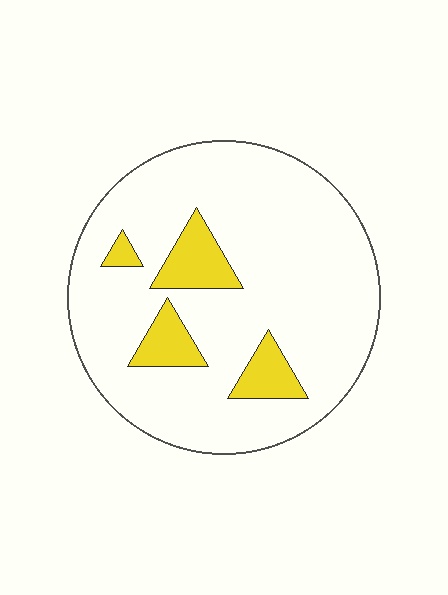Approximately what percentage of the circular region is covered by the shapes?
Approximately 15%.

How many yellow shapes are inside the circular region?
4.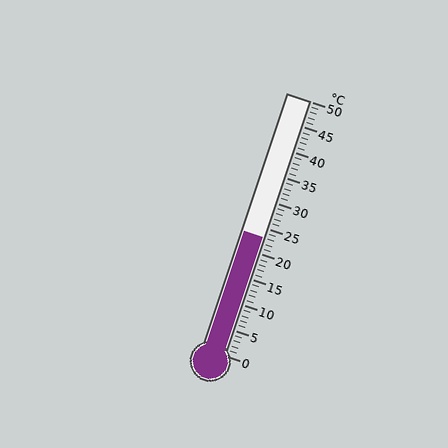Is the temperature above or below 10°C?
The temperature is above 10°C.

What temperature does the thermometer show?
The thermometer shows approximately 23°C.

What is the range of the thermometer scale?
The thermometer scale ranges from 0°C to 50°C.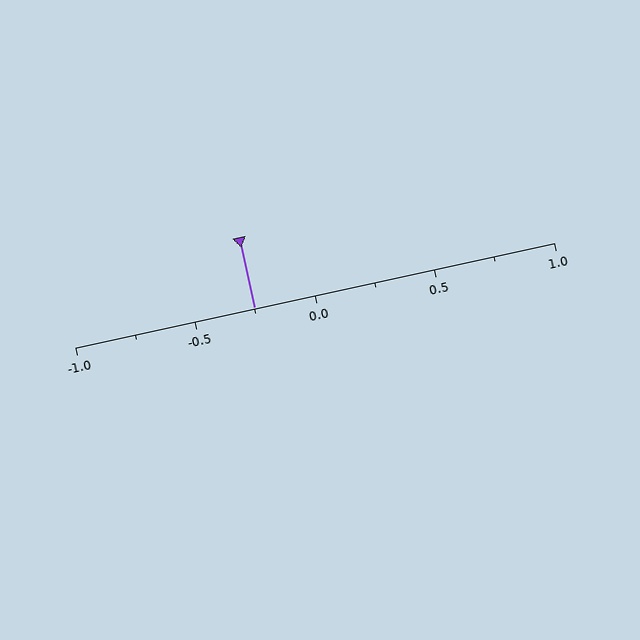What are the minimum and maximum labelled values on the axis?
The axis runs from -1.0 to 1.0.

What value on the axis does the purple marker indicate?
The marker indicates approximately -0.25.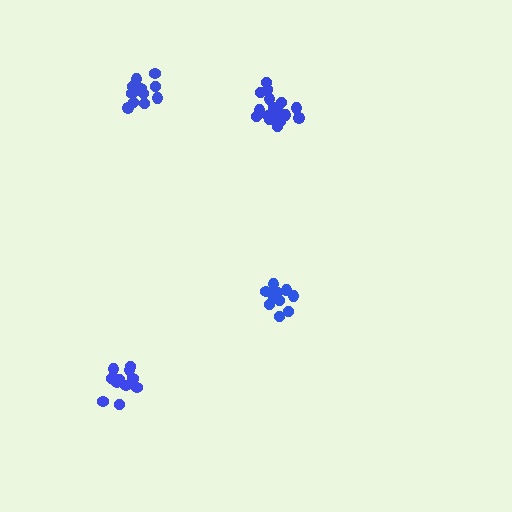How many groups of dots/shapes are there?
There are 4 groups.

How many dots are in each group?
Group 1: 17 dots, Group 2: 11 dots, Group 3: 12 dots, Group 4: 13 dots (53 total).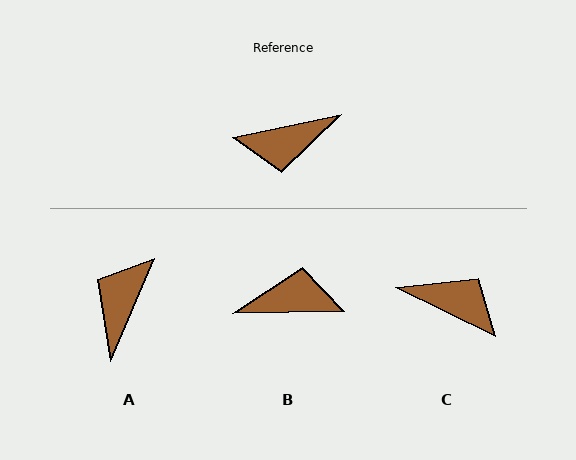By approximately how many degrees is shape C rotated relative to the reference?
Approximately 142 degrees counter-clockwise.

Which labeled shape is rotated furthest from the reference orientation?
B, about 169 degrees away.